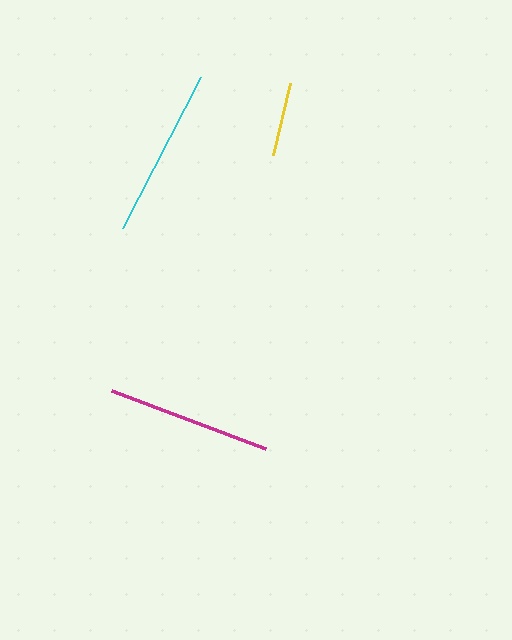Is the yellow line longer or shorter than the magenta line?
The magenta line is longer than the yellow line.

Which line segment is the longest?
The cyan line is the longest at approximately 169 pixels.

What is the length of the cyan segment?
The cyan segment is approximately 169 pixels long.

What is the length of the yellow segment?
The yellow segment is approximately 73 pixels long.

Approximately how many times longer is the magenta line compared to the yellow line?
The magenta line is approximately 2.2 times the length of the yellow line.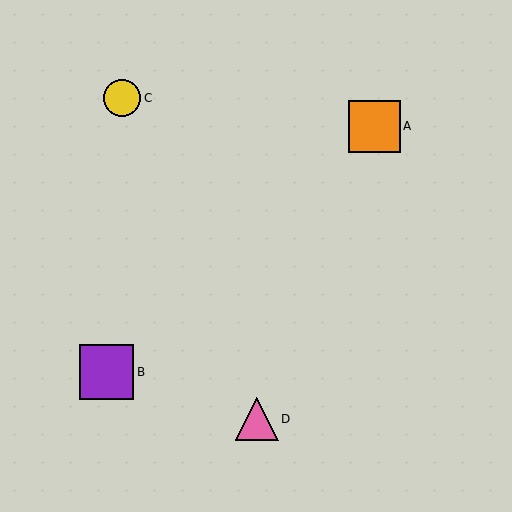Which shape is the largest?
The purple square (labeled B) is the largest.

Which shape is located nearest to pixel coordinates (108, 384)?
The purple square (labeled B) at (107, 372) is nearest to that location.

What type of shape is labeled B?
Shape B is a purple square.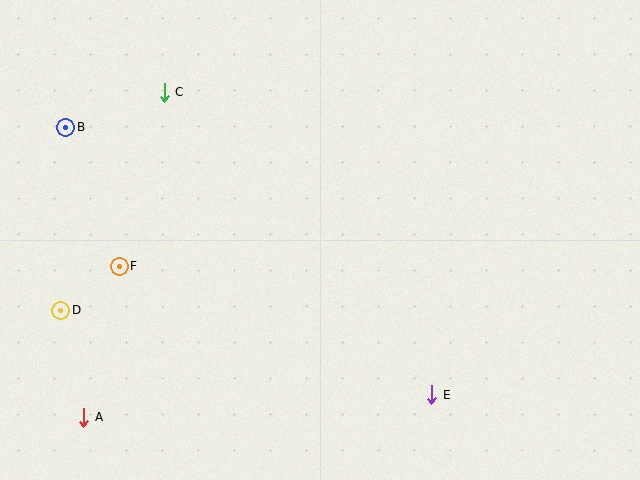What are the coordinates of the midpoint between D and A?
The midpoint between D and A is at (72, 364).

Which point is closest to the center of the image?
Point E at (432, 395) is closest to the center.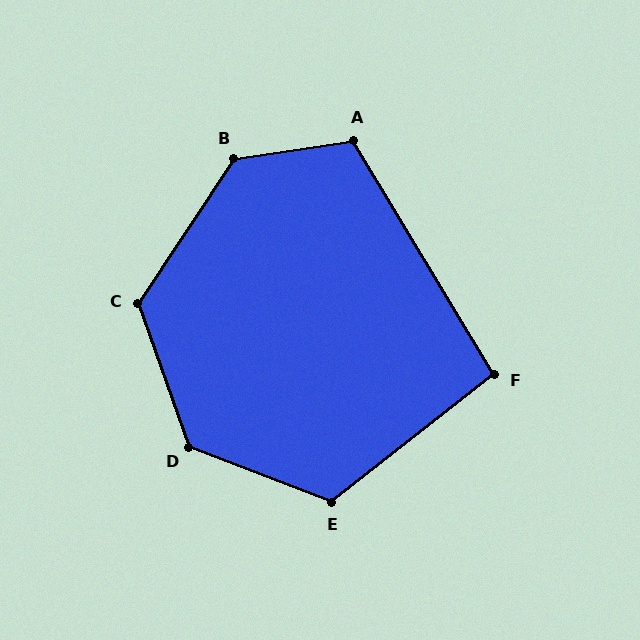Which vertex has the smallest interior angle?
F, at approximately 97 degrees.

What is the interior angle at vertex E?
Approximately 121 degrees (obtuse).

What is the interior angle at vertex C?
Approximately 127 degrees (obtuse).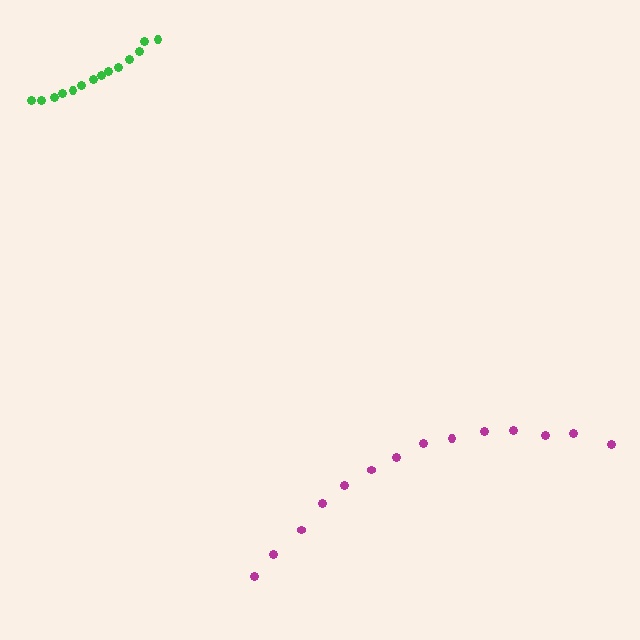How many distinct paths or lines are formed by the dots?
There are 2 distinct paths.